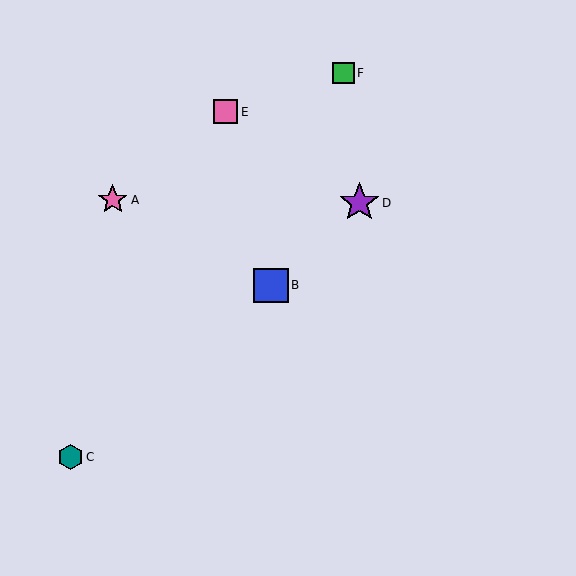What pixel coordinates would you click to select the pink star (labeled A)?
Click at (113, 200) to select the pink star A.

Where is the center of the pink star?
The center of the pink star is at (113, 200).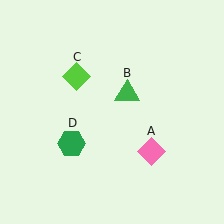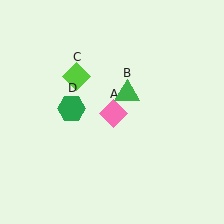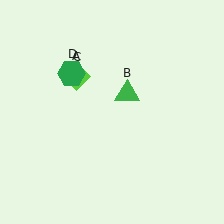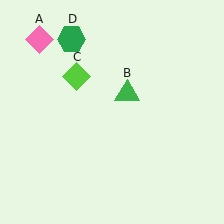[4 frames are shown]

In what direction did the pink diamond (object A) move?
The pink diamond (object A) moved up and to the left.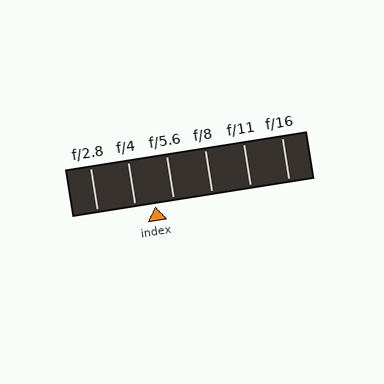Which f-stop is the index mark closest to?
The index mark is closest to f/5.6.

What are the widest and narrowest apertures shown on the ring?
The widest aperture shown is f/2.8 and the narrowest is f/16.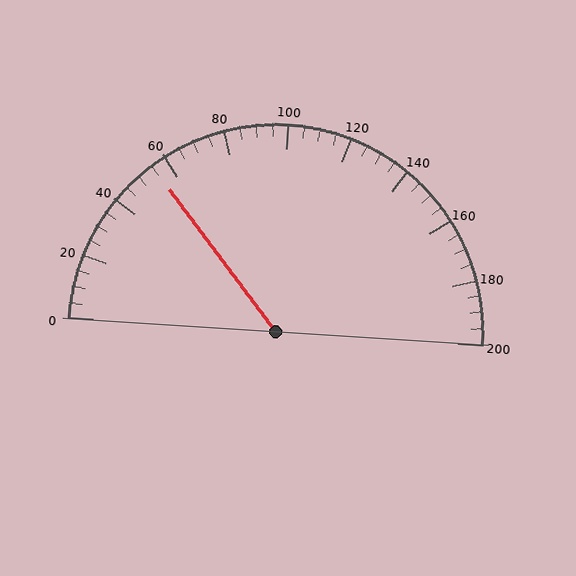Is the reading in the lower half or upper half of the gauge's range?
The reading is in the lower half of the range (0 to 200).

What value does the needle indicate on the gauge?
The needle indicates approximately 55.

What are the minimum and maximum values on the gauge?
The gauge ranges from 0 to 200.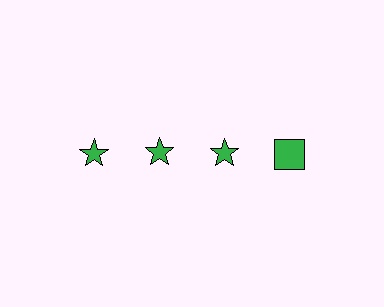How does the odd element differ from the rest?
It has a different shape: square instead of star.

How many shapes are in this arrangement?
There are 4 shapes arranged in a grid pattern.